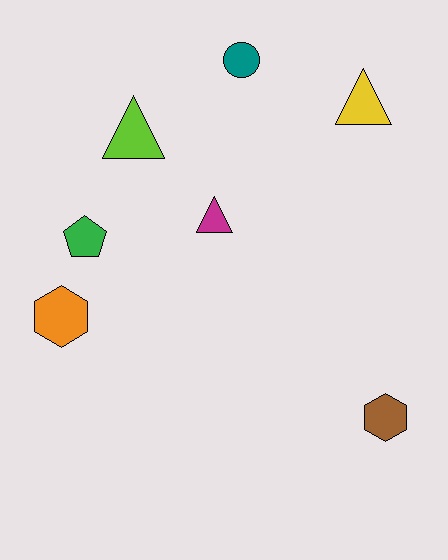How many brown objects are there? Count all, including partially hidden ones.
There is 1 brown object.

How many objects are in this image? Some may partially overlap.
There are 7 objects.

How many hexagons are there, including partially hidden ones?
There are 2 hexagons.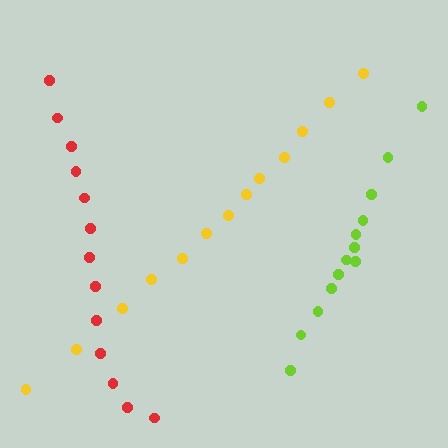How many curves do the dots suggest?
There are 3 distinct paths.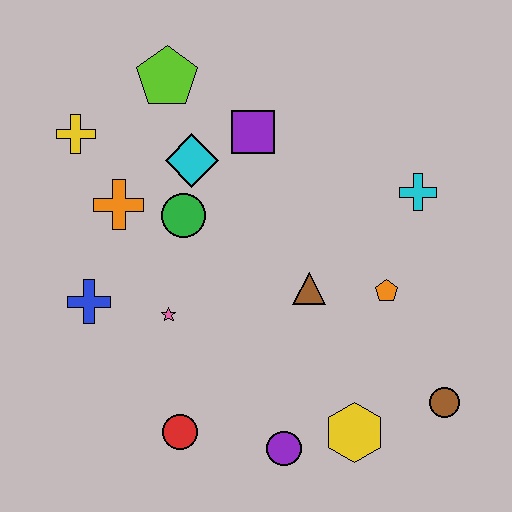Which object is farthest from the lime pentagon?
The brown circle is farthest from the lime pentagon.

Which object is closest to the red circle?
The purple circle is closest to the red circle.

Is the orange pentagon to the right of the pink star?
Yes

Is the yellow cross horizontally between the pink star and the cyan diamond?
No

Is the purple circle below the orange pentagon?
Yes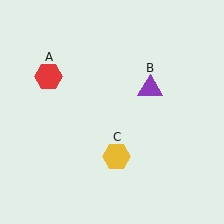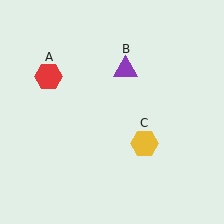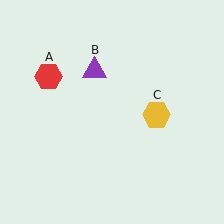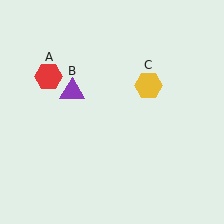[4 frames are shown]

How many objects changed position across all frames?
2 objects changed position: purple triangle (object B), yellow hexagon (object C).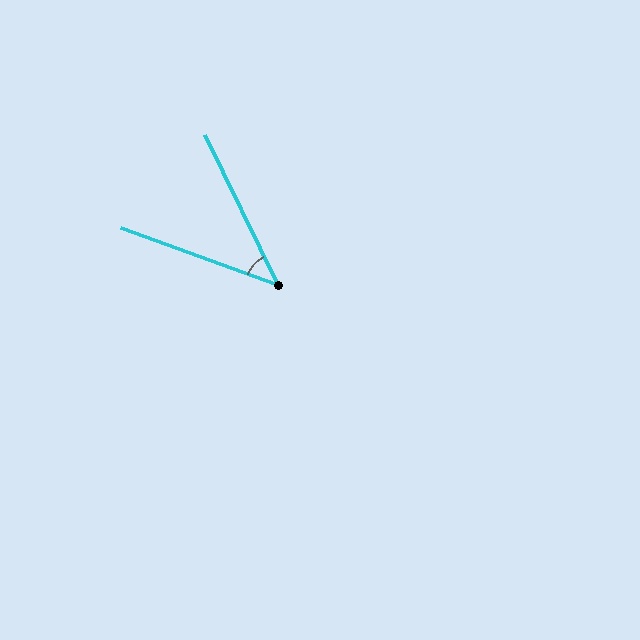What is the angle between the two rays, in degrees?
Approximately 44 degrees.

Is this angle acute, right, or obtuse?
It is acute.